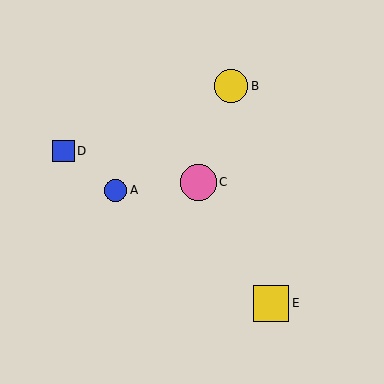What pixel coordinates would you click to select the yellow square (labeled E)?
Click at (271, 303) to select the yellow square E.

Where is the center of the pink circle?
The center of the pink circle is at (198, 182).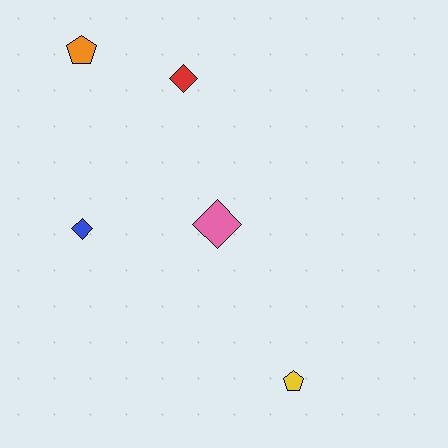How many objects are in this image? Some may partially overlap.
There are 5 objects.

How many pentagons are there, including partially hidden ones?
There are 2 pentagons.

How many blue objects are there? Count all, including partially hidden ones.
There is 1 blue object.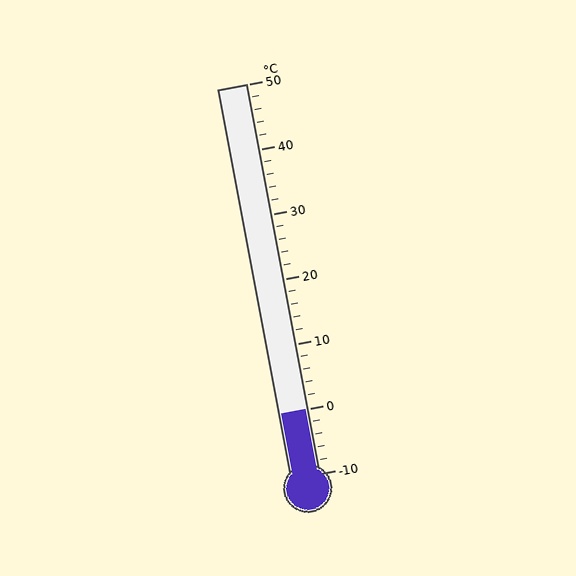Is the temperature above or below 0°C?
The temperature is at 0°C.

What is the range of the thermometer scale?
The thermometer scale ranges from -10°C to 50°C.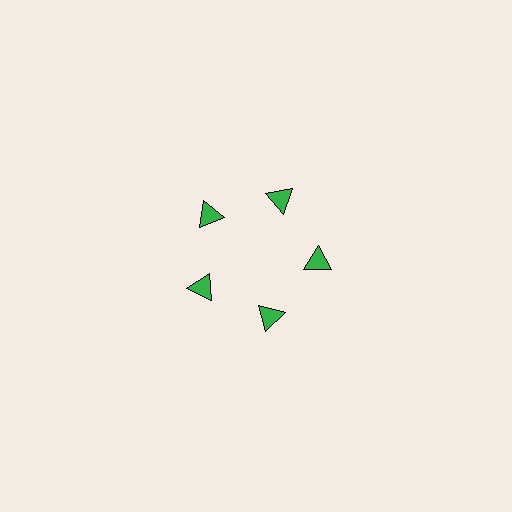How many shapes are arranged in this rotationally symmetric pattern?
There are 5 shapes, arranged in 5 groups of 1.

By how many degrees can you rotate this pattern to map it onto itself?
The pattern maps onto itself every 72 degrees of rotation.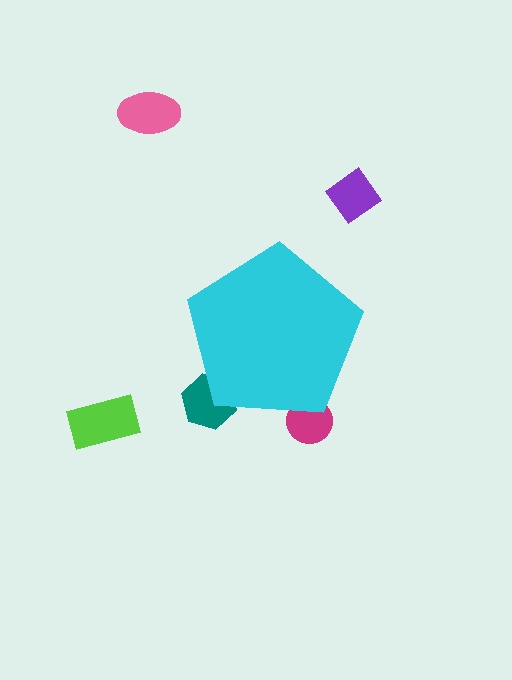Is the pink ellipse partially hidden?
No, the pink ellipse is fully visible.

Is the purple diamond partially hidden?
No, the purple diamond is fully visible.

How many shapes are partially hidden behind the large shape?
2 shapes are partially hidden.